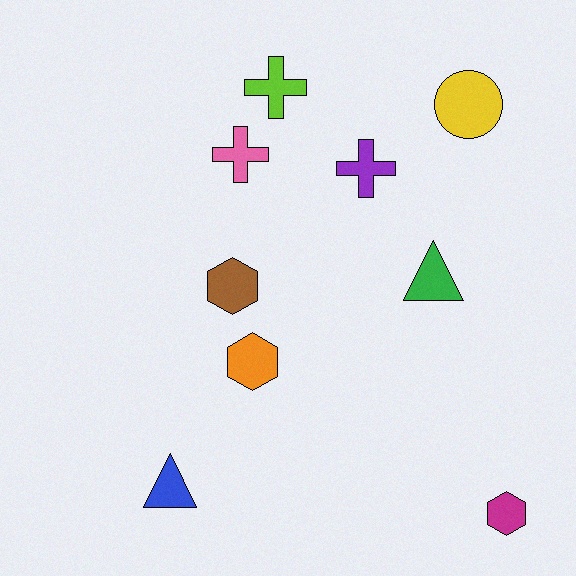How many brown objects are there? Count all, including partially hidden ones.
There is 1 brown object.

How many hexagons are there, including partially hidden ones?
There are 3 hexagons.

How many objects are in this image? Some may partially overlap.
There are 9 objects.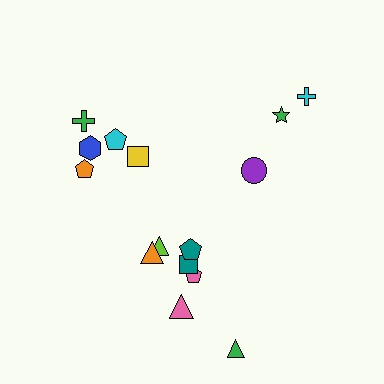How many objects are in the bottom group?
There are 7 objects.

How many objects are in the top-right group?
There are 3 objects.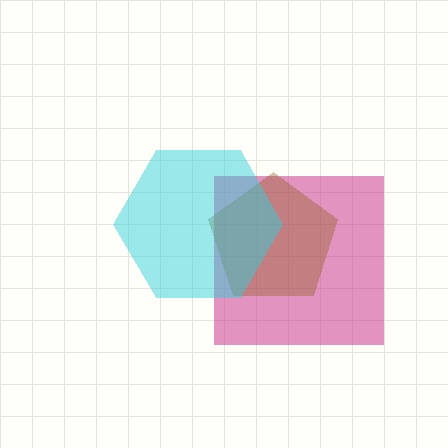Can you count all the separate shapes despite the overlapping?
Yes, there are 3 separate shapes.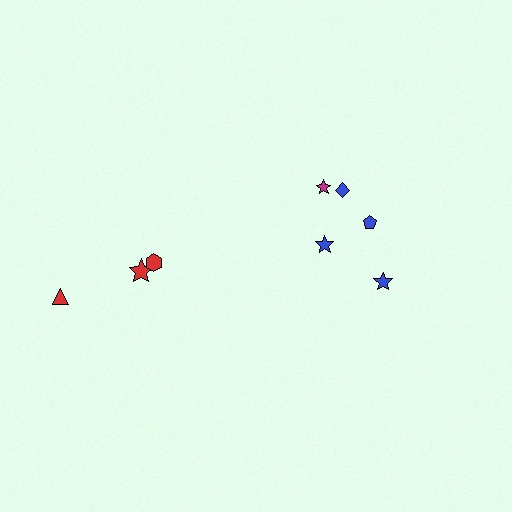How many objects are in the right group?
There are 5 objects.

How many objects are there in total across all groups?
There are 8 objects.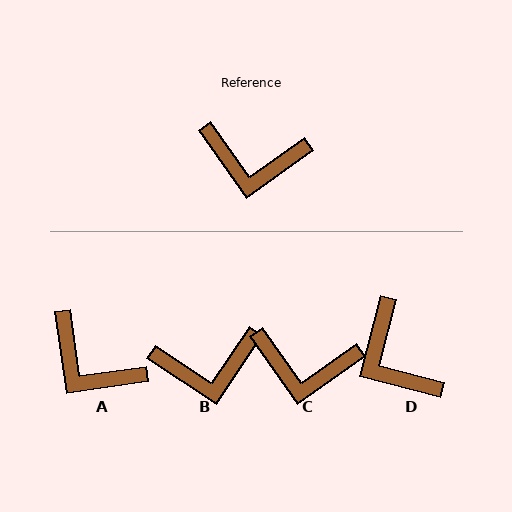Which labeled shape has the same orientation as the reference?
C.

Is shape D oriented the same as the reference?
No, it is off by about 50 degrees.